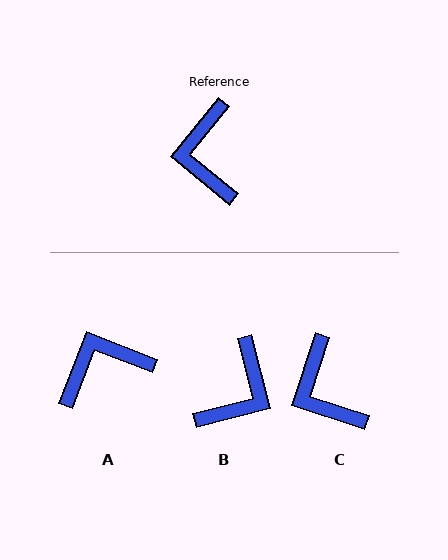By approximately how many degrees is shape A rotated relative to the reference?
Approximately 72 degrees clockwise.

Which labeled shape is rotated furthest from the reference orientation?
B, about 143 degrees away.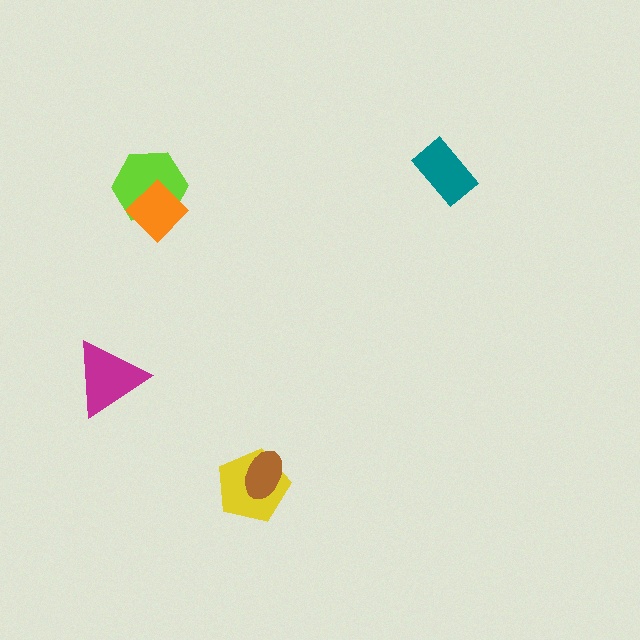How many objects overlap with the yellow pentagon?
1 object overlaps with the yellow pentagon.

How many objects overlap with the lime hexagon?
1 object overlaps with the lime hexagon.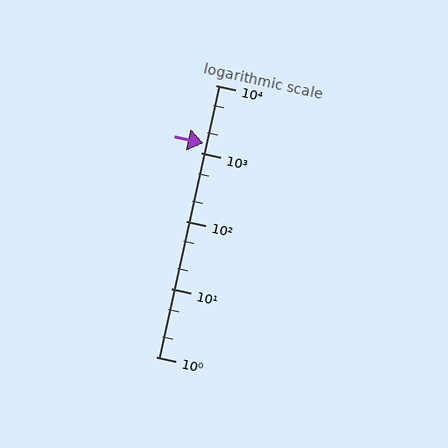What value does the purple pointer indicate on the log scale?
The pointer indicates approximately 1400.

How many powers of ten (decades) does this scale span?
The scale spans 4 decades, from 1 to 10000.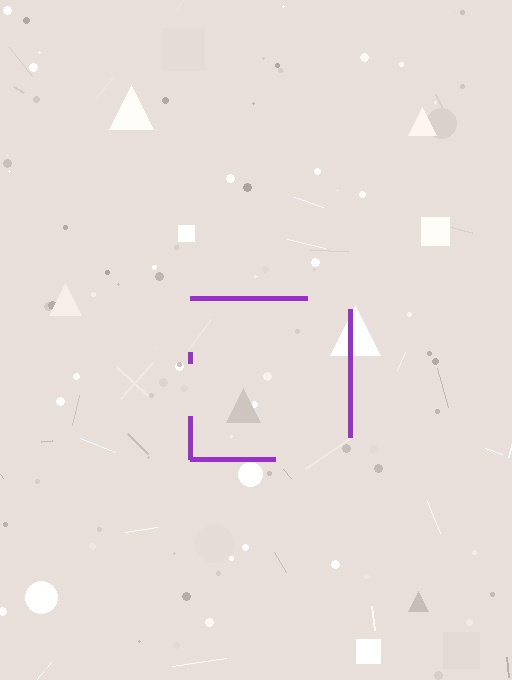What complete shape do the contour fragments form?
The contour fragments form a square.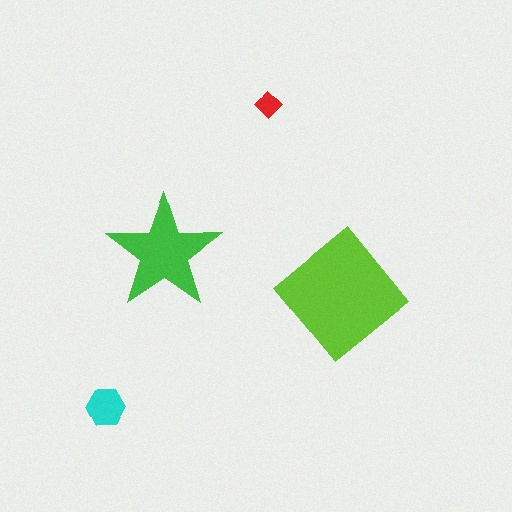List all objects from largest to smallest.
The lime diamond, the green star, the cyan hexagon, the red diamond.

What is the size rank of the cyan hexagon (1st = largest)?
3rd.